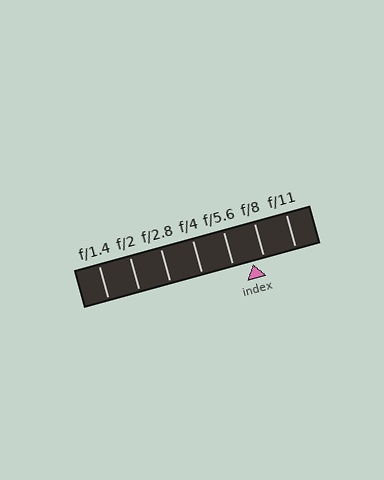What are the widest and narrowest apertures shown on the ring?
The widest aperture shown is f/1.4 and the narrowest is f/11.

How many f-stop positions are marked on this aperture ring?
There are 7 f-stop positions marked.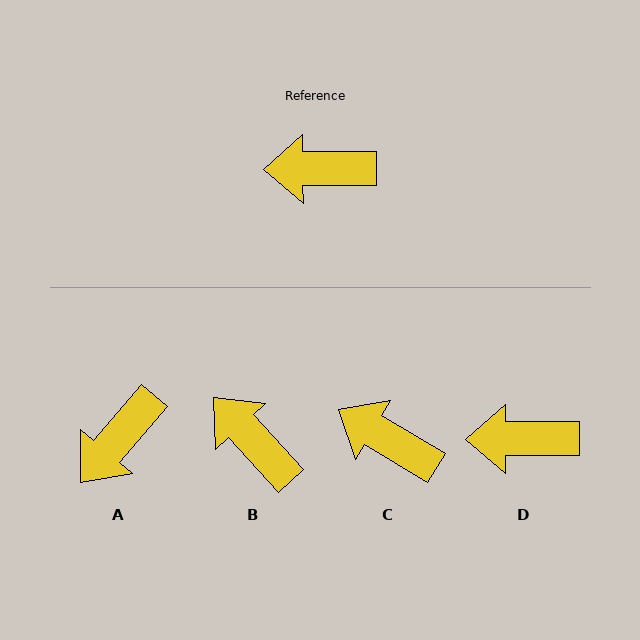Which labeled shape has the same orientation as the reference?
D.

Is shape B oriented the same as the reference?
No, it is off by about 47 degrees.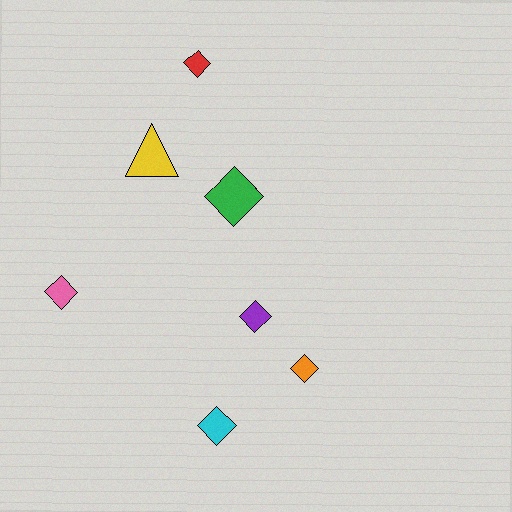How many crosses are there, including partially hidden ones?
There are no crosses.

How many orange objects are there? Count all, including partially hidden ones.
There is 1 orange object.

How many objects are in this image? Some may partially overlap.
There are 7 objects.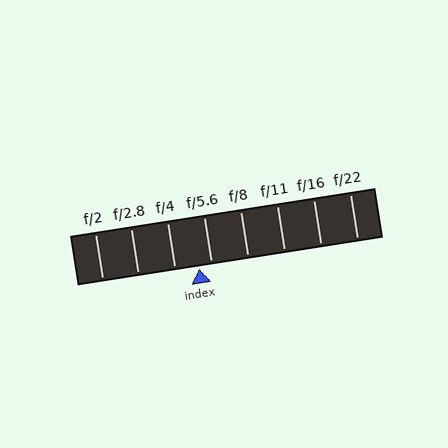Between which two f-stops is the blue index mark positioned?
The index mark is between f/4 and f/5.6.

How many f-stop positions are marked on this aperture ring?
There are 8 f-stop positions marked.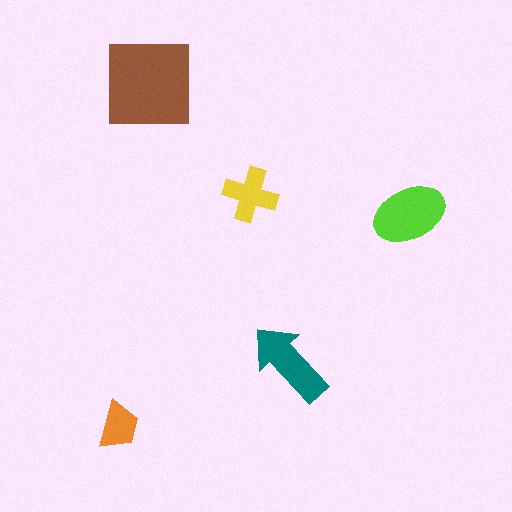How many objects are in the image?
There are 5 objects in the image.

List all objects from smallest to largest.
The orange trapezoid, the yellow cross, the teal arrow, the lime ellipse, the brown square.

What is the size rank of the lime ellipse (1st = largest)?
2nd.